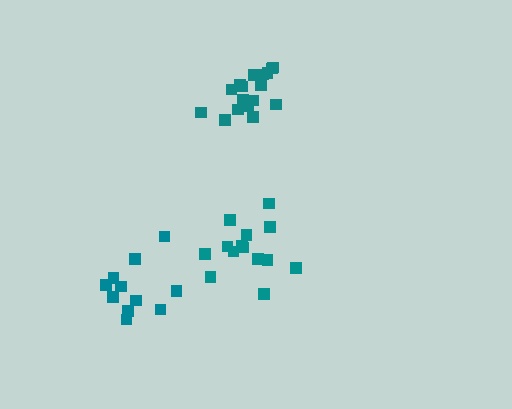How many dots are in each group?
Group 1: 17 dots, Group 2: 14 dots, Group 3: 11 dots (42 total).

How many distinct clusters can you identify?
There are 3 distinct clusters.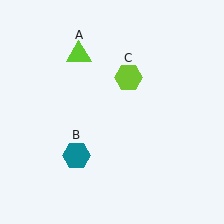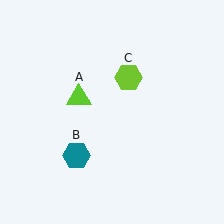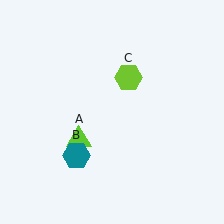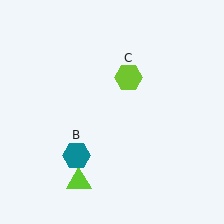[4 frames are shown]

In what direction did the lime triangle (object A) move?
The lime triangle (object A) moved down.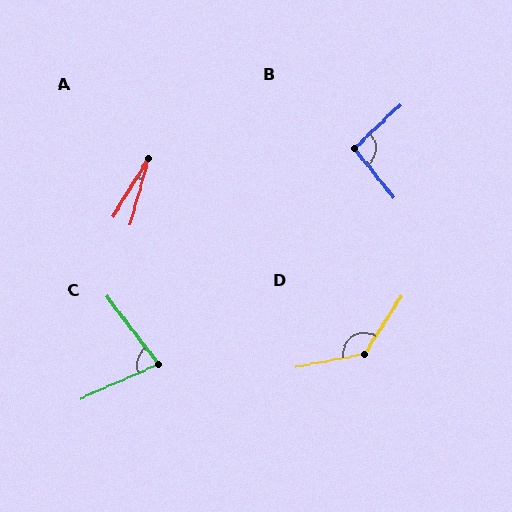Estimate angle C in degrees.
Approximately 76 degrees.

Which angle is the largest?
D, at approximately 133 degrees.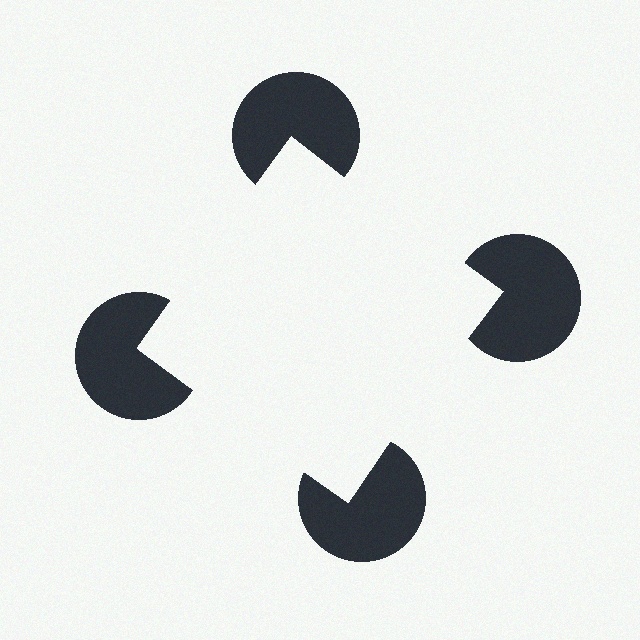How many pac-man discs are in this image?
There are 4 — one at each vertex of the illusory square.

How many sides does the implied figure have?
4 sides.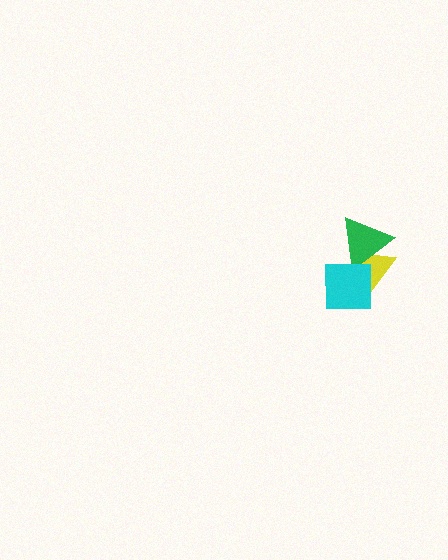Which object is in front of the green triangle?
The cyan square is in front of the green triangle.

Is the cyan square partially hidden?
No, no other shape covers it.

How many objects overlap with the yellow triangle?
2 objects overlap with the yellow triangle.